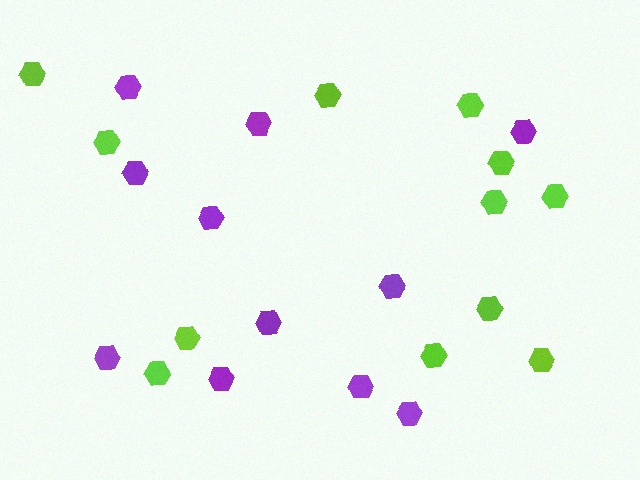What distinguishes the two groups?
There are 2 groups: one group of lime hexagons (12) and one group of purple hexagons (11).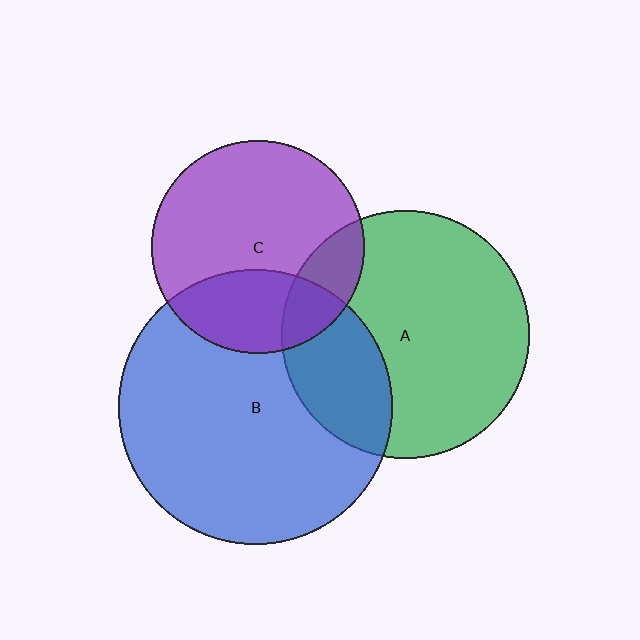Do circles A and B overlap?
Yes.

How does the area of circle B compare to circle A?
Approximately 1.2 times.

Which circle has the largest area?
Circle B (blue).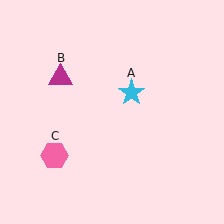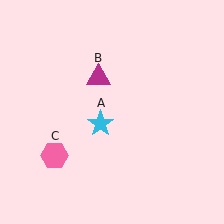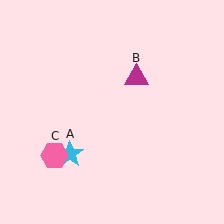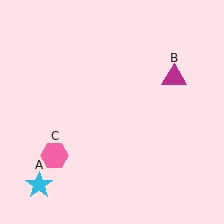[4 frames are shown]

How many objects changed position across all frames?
2 objects changed position: cyan star (object A), magenta triangle (object B).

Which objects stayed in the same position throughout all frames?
Pink hexagon (object C) remained stationary.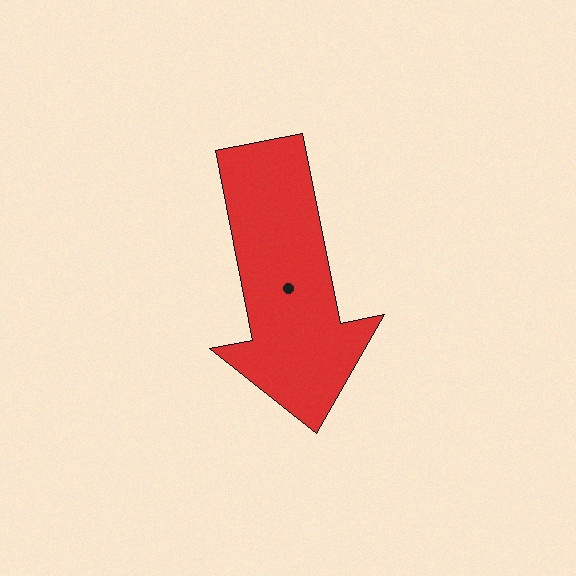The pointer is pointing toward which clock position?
Roughly 6 o'clock.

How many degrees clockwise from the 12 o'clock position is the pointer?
Approximately 169 degrees.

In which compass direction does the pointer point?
South.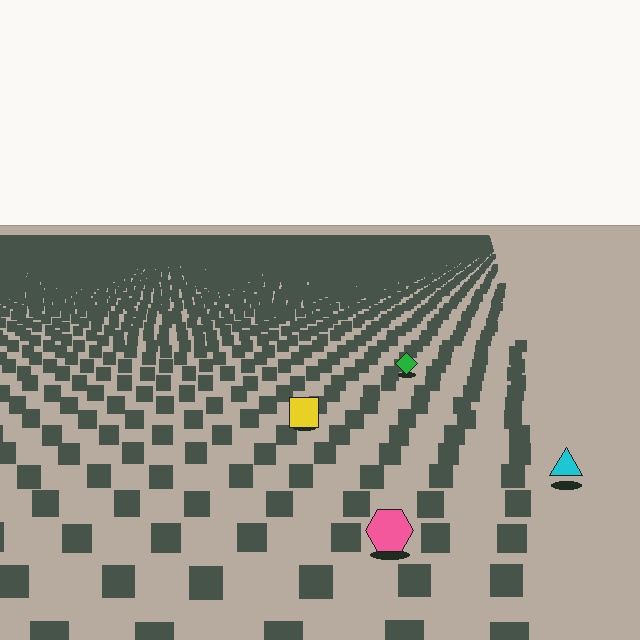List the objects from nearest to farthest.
From nearest to farthest: the pink hexagon, the cyan triangle, the yellow square, the green diamond.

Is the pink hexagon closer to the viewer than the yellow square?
Yes. The pink hexagon is closer — you can tell from the texture gradient: the ground texture is coarser near it.